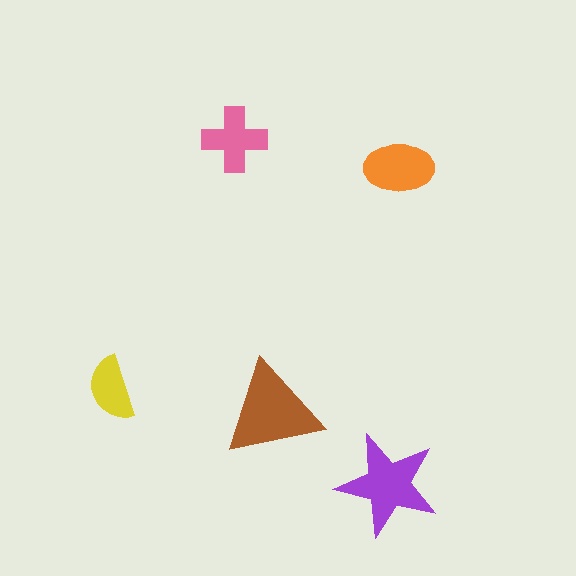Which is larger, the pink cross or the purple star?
The purple star.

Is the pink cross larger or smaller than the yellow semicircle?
Larger.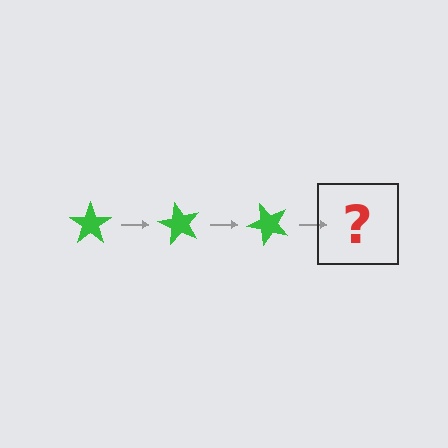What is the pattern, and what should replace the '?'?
The pattern is that the star rotates 60 degrees each step. The '?' should be a green star rotated 180 degrees.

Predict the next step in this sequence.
The next step is a green star rotated 180 degrees.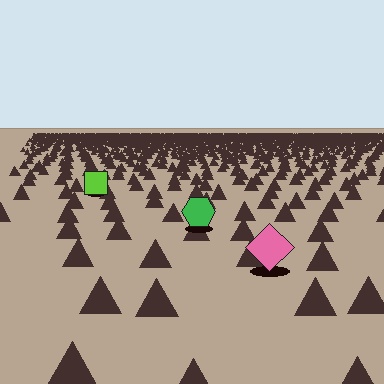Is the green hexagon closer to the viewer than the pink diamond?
No. The pink diamond is closer — you can tell from the texture gradient: the ground texture is coarser near it.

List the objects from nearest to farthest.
From nearest to farthest: the pink diamond, the green hexagon, the lime square.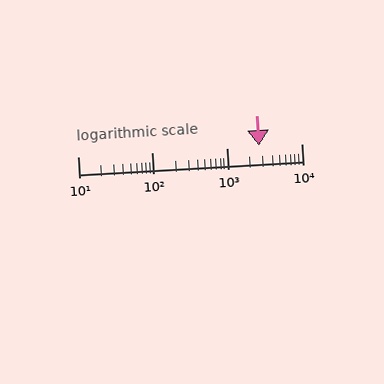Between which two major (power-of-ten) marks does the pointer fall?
The pointer is between 1000 and 10000.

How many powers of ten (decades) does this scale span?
The scale spans 3 decades, from 10 to 10000.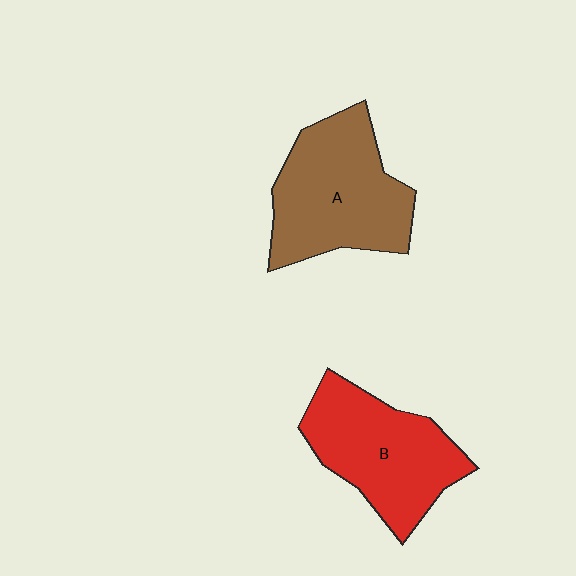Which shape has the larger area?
Shape A (brown).